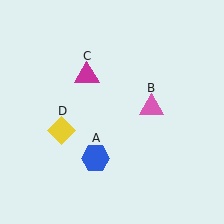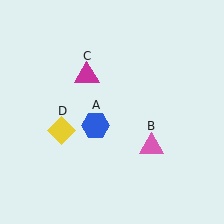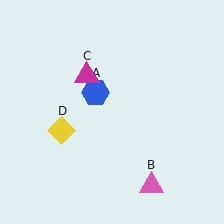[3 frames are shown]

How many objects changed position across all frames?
2 objects changed position: blue hexagon (object A), pink triangle (object B).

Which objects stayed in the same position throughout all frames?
Magenta triangle (object C) and yellow diamond (object D) remained stationary.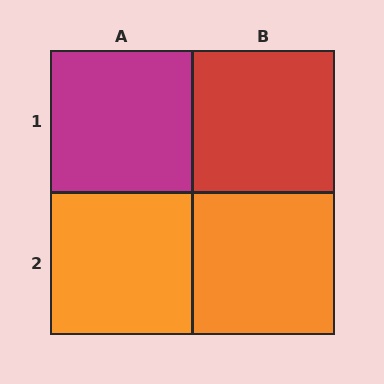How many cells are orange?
2 cells are orange.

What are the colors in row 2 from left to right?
Orange, orange.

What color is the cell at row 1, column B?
Red.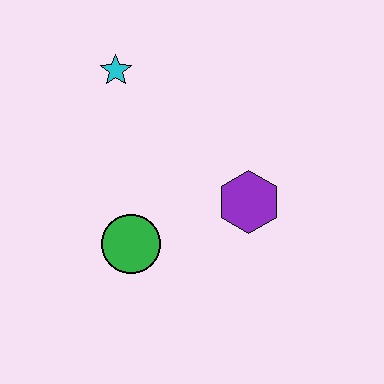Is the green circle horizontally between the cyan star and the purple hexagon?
Yes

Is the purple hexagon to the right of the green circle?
Yes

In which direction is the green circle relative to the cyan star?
The green circle is below the cyan star.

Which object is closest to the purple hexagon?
The green circle is closest to the purple hexagon.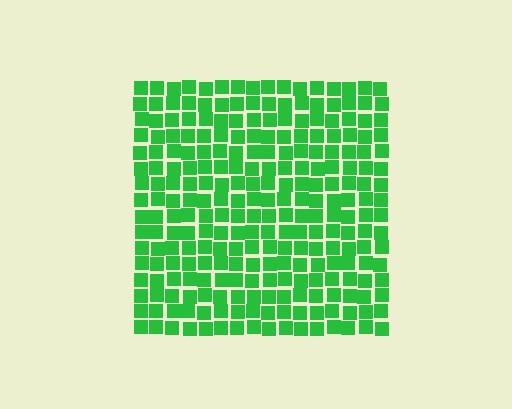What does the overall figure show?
The overall figure shows a square.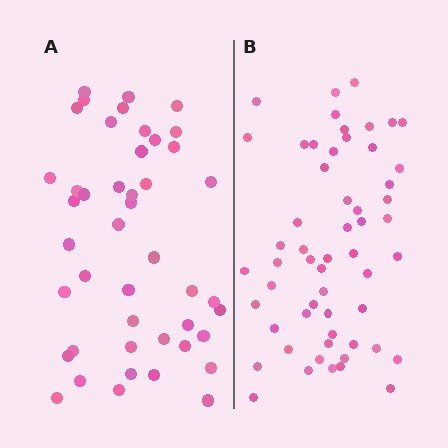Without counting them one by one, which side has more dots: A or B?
Region B (the right region) has more dots.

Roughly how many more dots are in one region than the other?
Region B has roughly 12 or so more dots than region A.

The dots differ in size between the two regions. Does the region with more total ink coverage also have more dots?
No. Region A has more total ink coverage because its dots are larger, but region B actually contains more individual dots. Total area can be misleading — the number of items is what matters here.